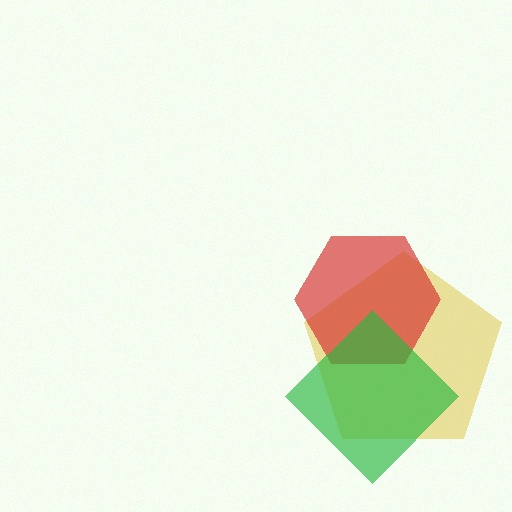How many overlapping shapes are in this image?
There are 3 overlapping shapes in the image.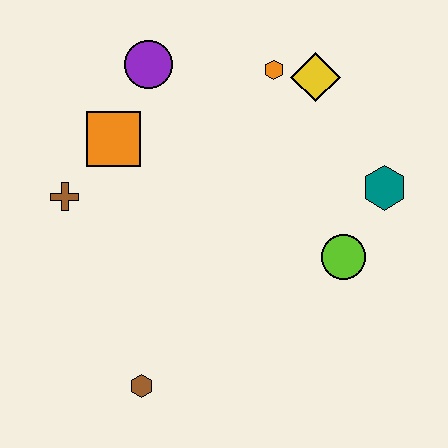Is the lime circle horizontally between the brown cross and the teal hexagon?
Yes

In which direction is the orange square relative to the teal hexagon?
The orange square is to the left of the teal hexagon.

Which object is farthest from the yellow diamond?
The brown hexagon is farthest from the yellow diamond.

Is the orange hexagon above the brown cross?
Yes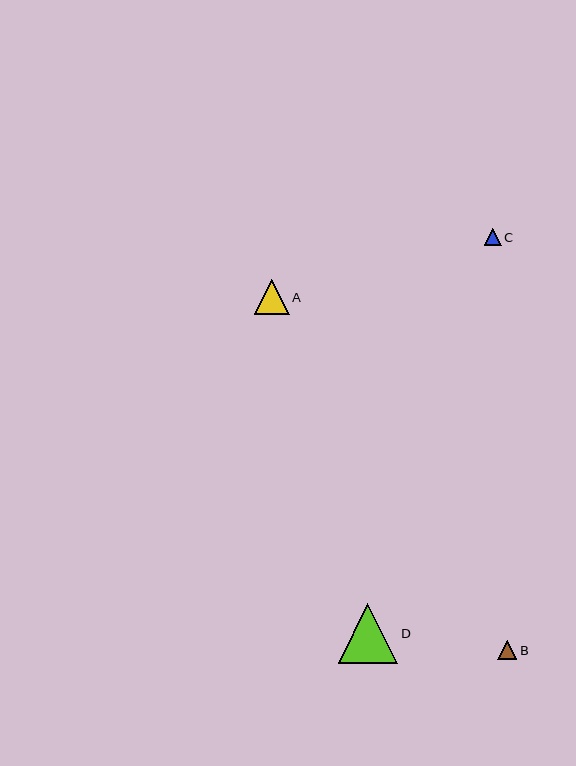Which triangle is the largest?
Triangle D is the largest with a size of approximately 60 pixels.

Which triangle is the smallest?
Triangle C is the smallest with a size of approximately 17 pixels.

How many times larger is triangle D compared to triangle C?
Triangle D is approximately 3.5 times the size of triangle C.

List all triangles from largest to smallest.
From largest to smallest: D, A, B, C.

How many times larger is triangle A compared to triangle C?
Triangle A is approximately 2.1 times the size of triangle C.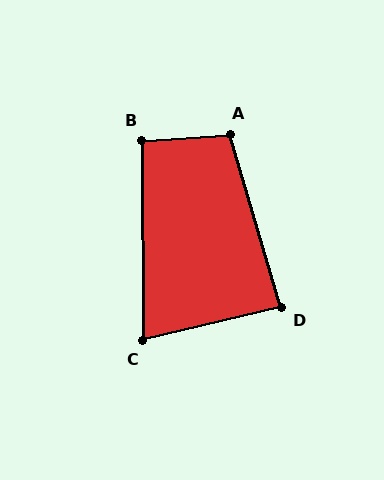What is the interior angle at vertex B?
Approximately 93 degrees (approximately right).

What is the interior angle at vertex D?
Approximately 87 degrees (approximately right).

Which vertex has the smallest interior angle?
C, at approximately 77 degrees.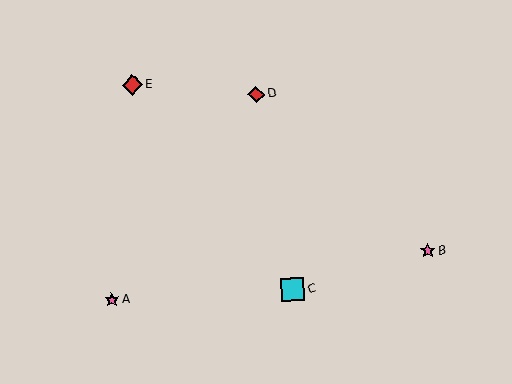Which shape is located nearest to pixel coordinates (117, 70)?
The red diamond (labeled E) at (132, 85) is nearest to that location.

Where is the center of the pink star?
The center of the pink star is at (428, 251).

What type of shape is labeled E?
Shape E is a red diamond.